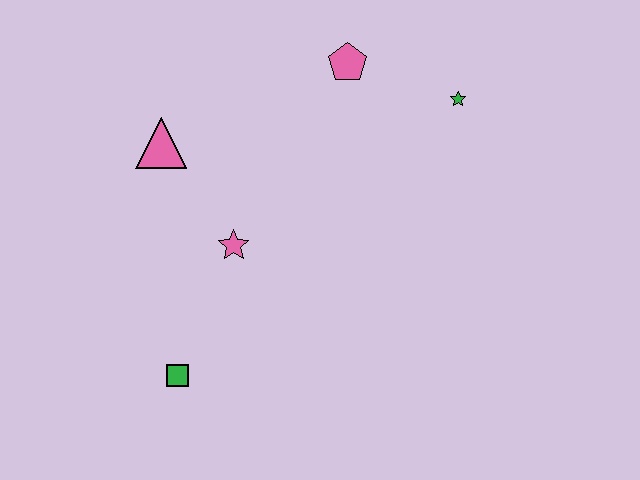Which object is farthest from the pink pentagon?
The green square is farthest from the pink pentagon.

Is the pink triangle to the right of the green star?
No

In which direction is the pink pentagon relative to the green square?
The pink pentagon is above the green square.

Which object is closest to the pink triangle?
The pink star is closest to the pink triangle.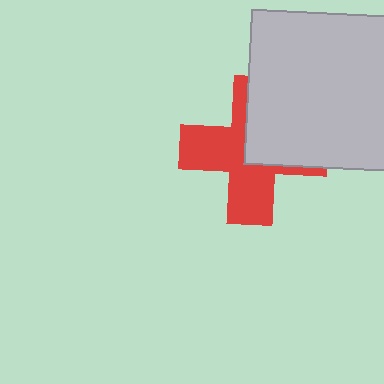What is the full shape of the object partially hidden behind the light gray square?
The partially hidden object is a red cross.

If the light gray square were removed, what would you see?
You would see the complete red cross.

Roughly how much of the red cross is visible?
About half of it is visible (roughly 58%).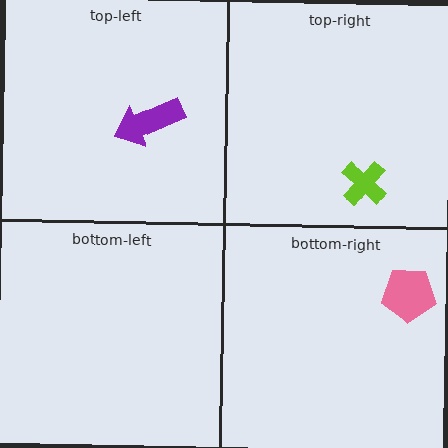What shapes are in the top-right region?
The lime cross.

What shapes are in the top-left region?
The purple arrow.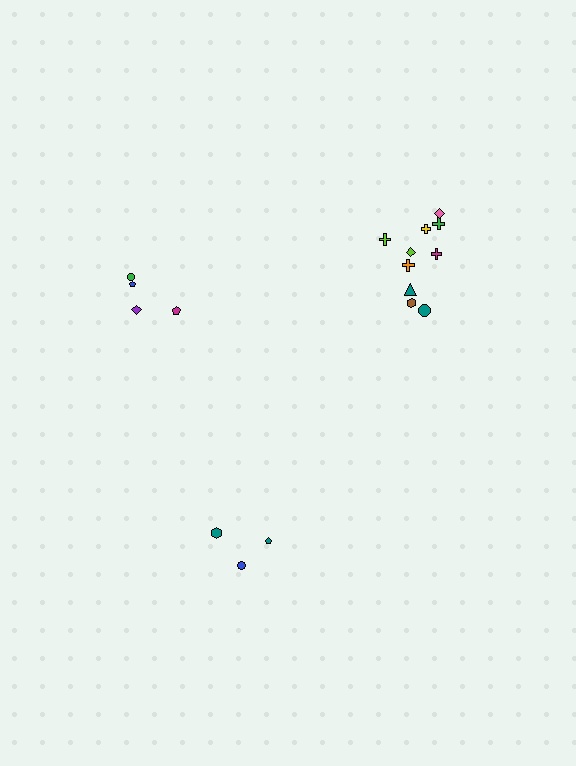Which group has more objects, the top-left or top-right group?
The top-right group.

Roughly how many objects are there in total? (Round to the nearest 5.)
Roughly 15 objects in total.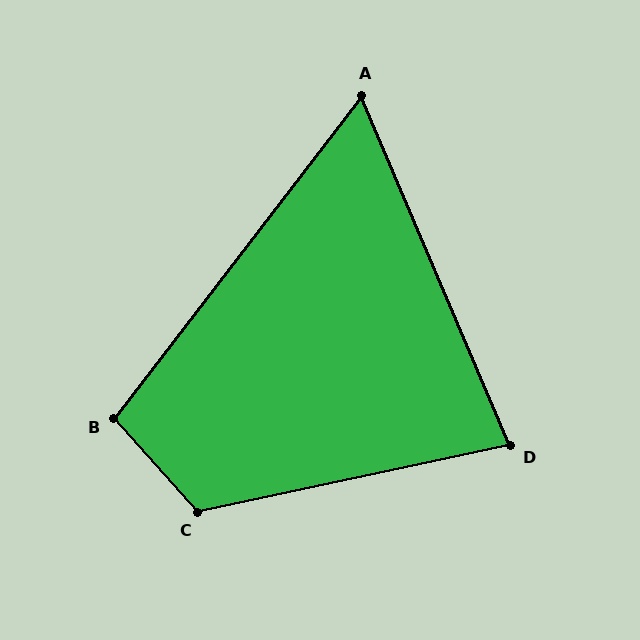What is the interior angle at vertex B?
Approximately 101 degrees (obtuse).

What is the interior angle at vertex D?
Approximately 79 degrees (acute).